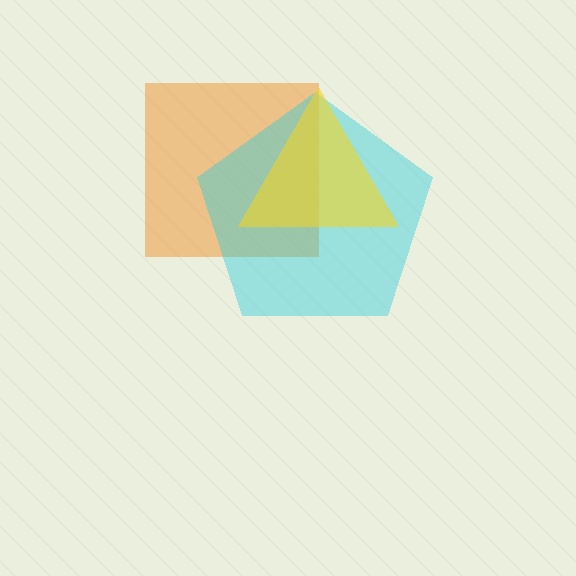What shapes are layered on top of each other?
The layered shapes are: an orange square, a cyan pentagon, a yellow triangle.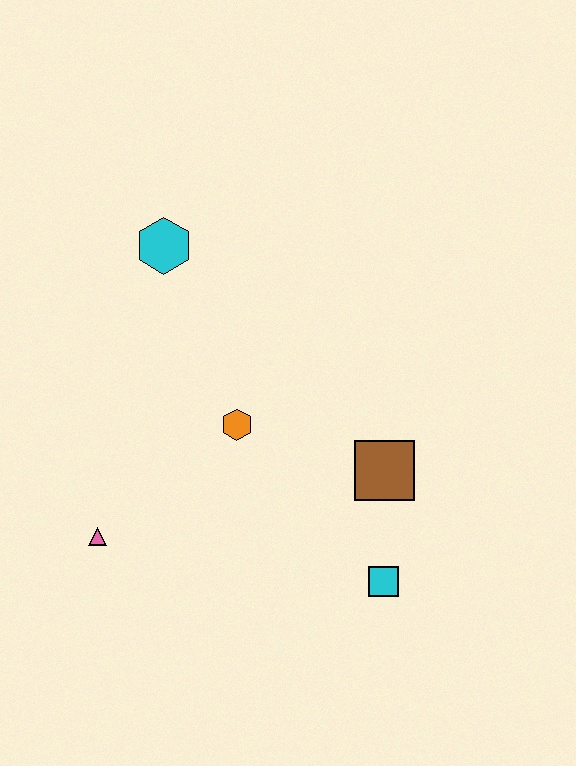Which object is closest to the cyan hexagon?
The orange hexagon is closest to the cyan hexagon.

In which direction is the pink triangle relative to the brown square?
The pink triangle is to the left of the brown square.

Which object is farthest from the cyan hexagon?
The cyan square is farthest from the cyan hexagon.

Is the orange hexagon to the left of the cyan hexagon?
No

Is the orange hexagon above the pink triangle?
Yes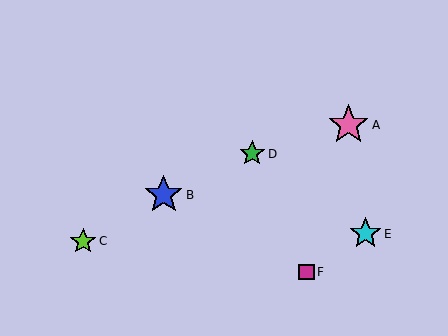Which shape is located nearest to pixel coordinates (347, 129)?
The pink star (labeled A) at (349, 125) is nearest to that location.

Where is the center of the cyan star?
The center of the cyan star is at (366, 234).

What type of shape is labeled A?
Shape A is a pink star.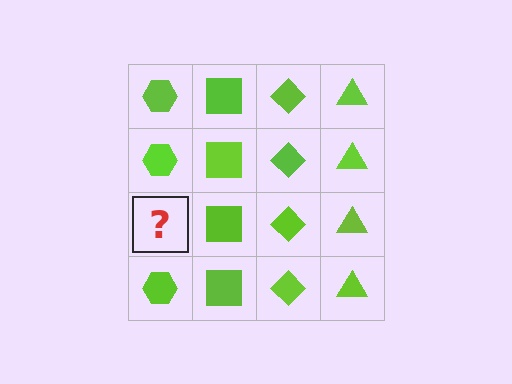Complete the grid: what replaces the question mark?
The question mark should be replaced with a lime hexagon.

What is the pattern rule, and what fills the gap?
The rule is that each column has a consistent shape. The gap should be filled with a lime hexagon.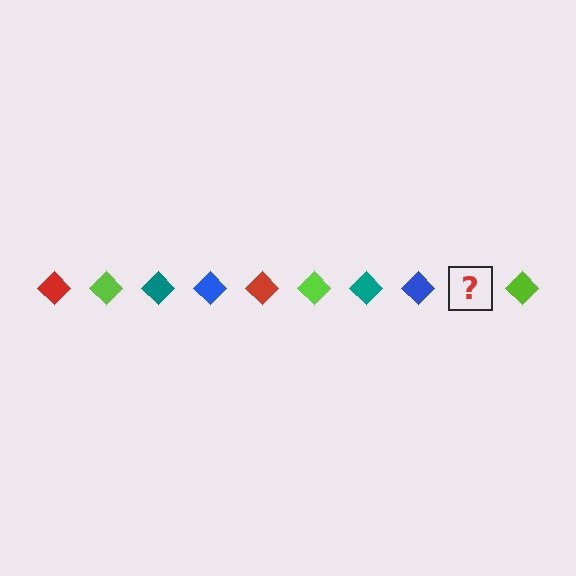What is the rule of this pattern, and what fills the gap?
The rule is that the pattern cycles through red, lime, teal, blue diamonds. The gap should be filled with a red diamond.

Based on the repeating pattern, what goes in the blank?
The blank should be a red diamond.